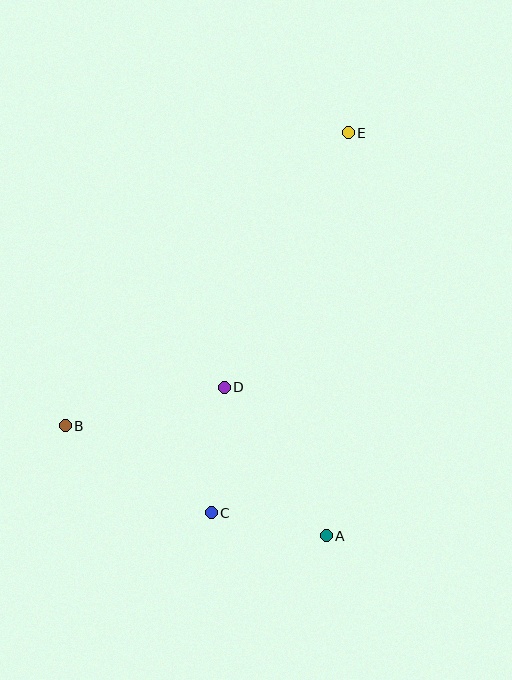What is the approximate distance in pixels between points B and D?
The distance between B and D is approximately 164 pixels.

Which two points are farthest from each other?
Points B and E are farthest from each other.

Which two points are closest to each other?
Points A and C are closest to each other.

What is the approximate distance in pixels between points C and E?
The distance between C and E is approximately 404 pixels.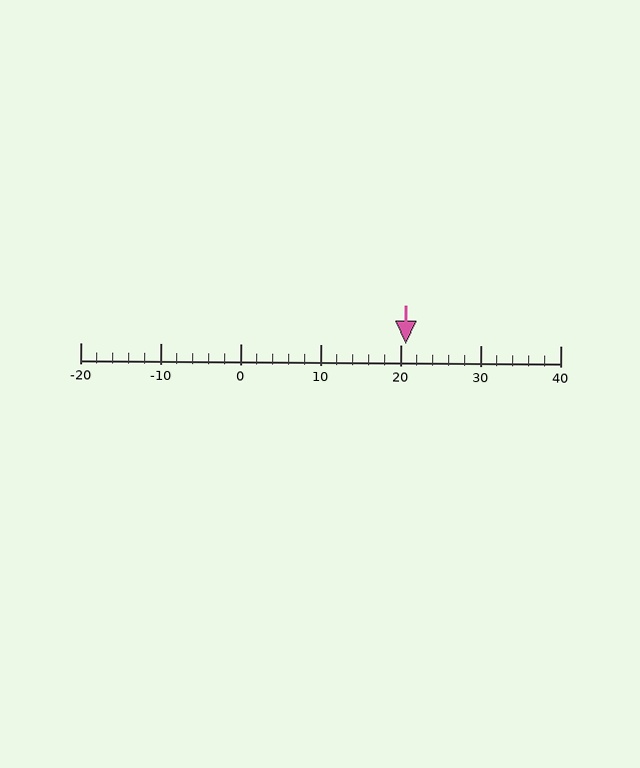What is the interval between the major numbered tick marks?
The major tick marks are spaced 10 units apart.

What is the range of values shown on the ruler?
The ruler shows values from -20 to 40.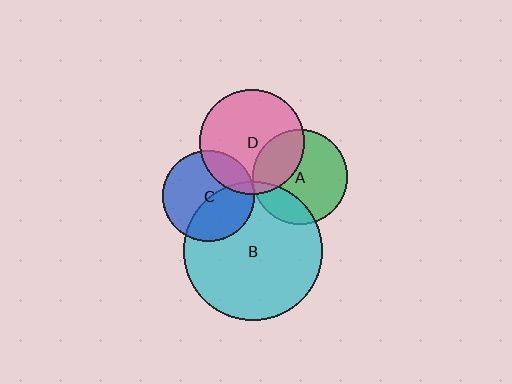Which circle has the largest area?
Circle B (cyan).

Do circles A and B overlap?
Yes.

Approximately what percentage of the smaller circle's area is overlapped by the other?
Approximately 20%.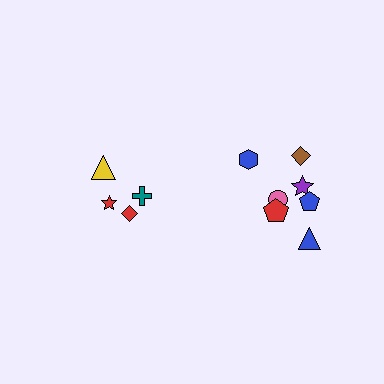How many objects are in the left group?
There are 4 objects.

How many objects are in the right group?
There are 7 objects.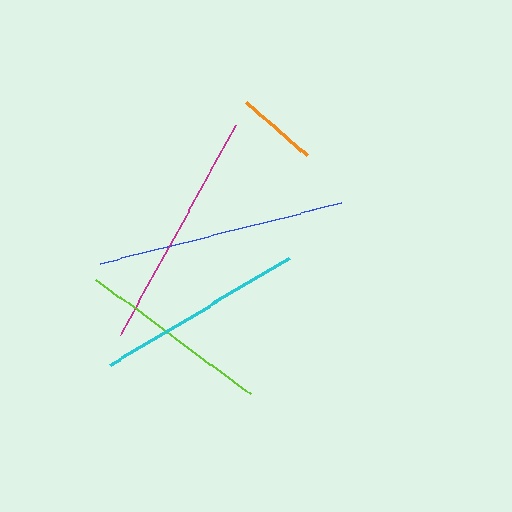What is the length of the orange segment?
The orange segment is approximately 81 pixels long.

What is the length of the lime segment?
The lime segment is approximately 193 pixels long.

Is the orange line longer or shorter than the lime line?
The lime line is longer than the orange line.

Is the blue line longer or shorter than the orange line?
The blue line is longer than the orange line.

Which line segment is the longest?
The blue line is the longest at approximately 249 pixels.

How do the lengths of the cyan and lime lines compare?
The cyan and lime lines are approximately the same length.